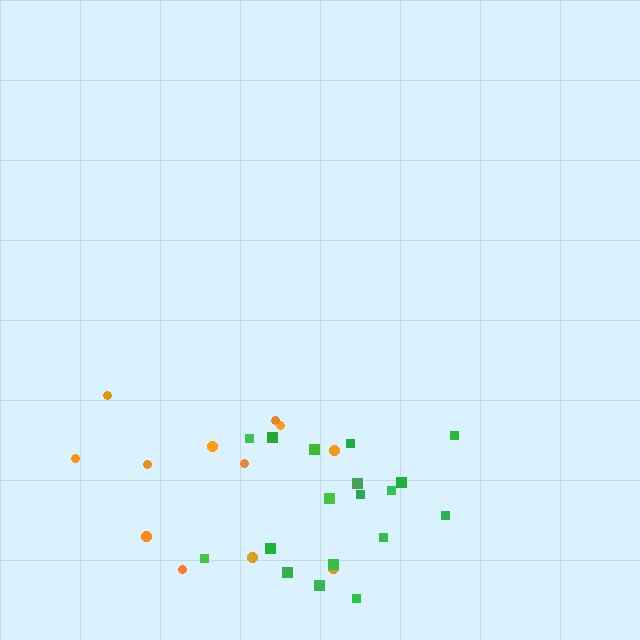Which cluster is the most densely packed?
Green.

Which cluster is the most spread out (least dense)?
Orange.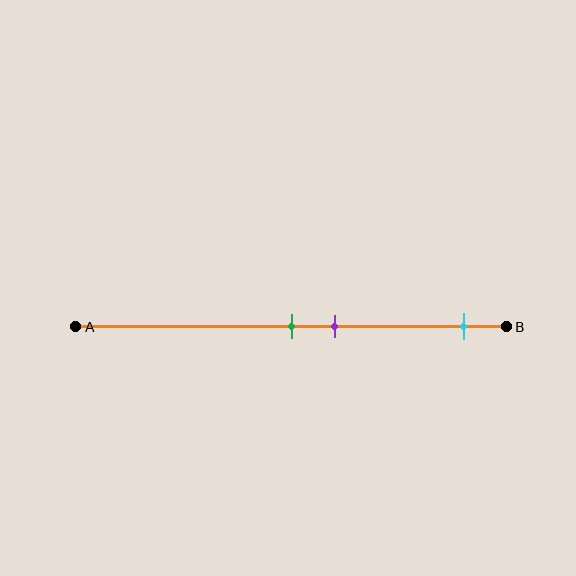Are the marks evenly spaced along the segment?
No, the marks are not evenly spaced.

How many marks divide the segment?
There are 3 marks dividing the segment.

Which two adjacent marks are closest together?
The green and purple marks are the closest adjacent pair.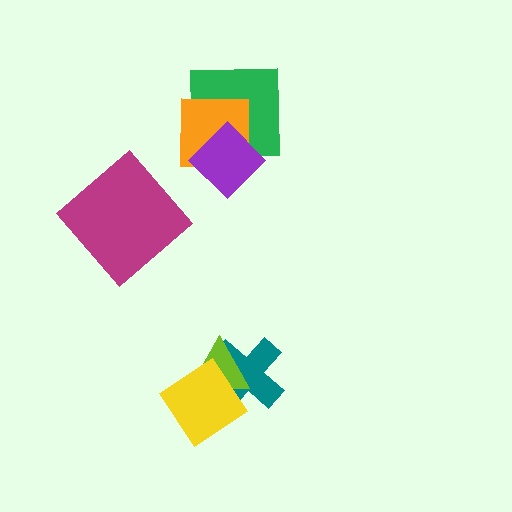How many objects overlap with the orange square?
2 objects overlap with the orange square.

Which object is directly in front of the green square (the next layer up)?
The orange square is directly in front of the green square.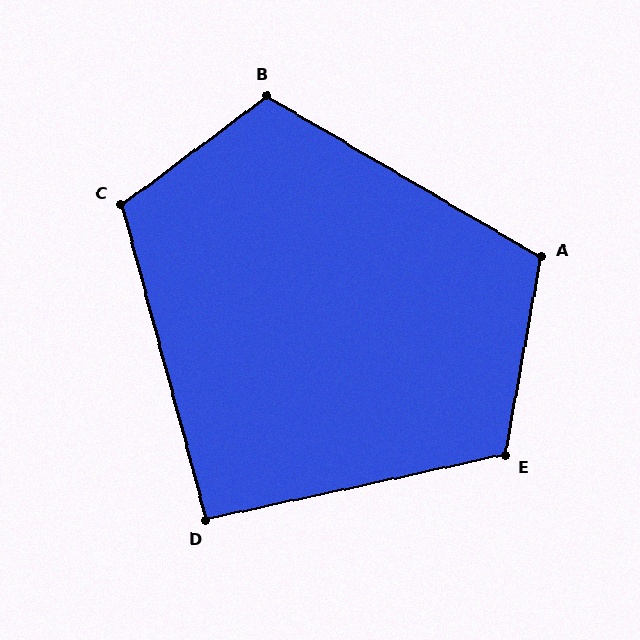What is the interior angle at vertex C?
Approximately 111 degrees (obtuse).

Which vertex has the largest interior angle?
B, at approximately 113 degrees.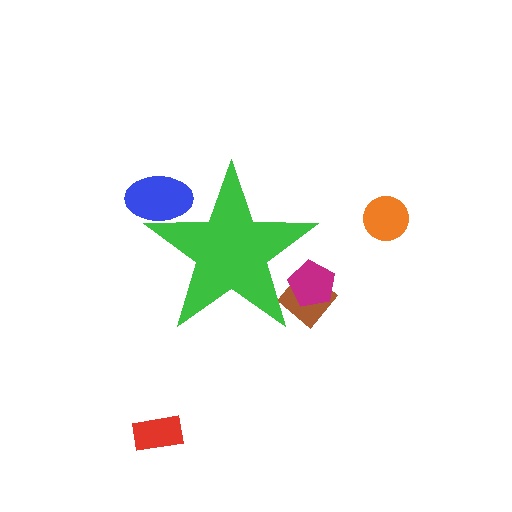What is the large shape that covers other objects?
A green star.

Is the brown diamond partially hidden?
Yes, the brown diamond is partially hidden behind the green star.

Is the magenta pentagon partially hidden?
Yes, the magenta pentagon is partially hidden behind the green star.